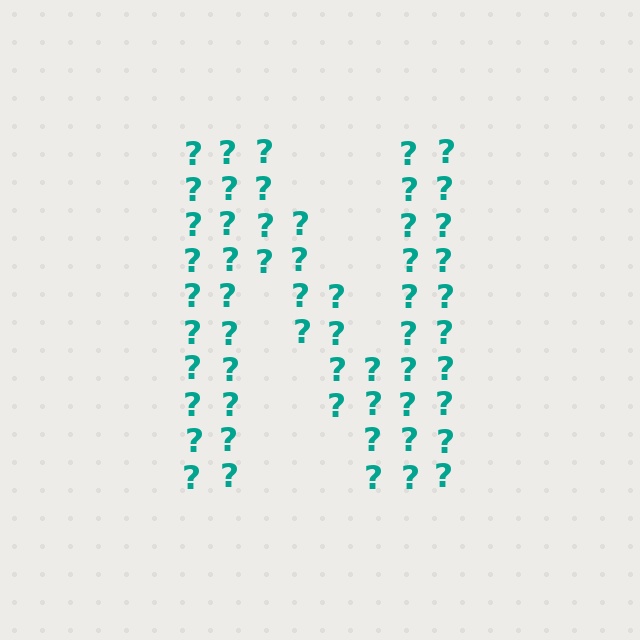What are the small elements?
The small elements are question marks.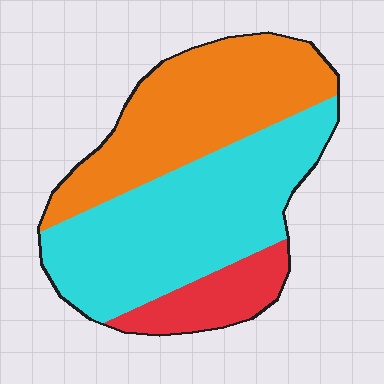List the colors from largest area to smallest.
From largest to smallest: cyan, orange, red.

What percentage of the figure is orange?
Orange covers about 40% of the figure.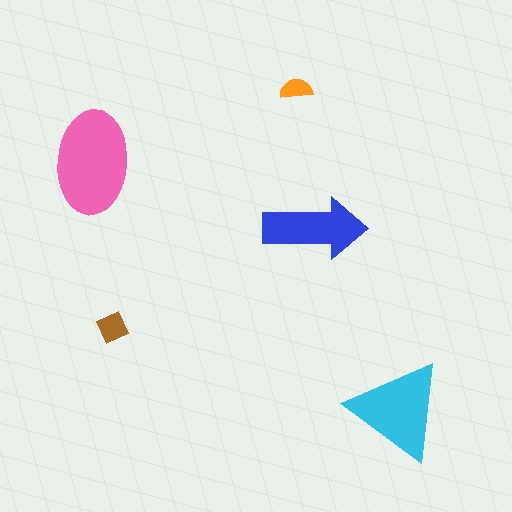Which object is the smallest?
The orange semicircle.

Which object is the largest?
The pink ellipse.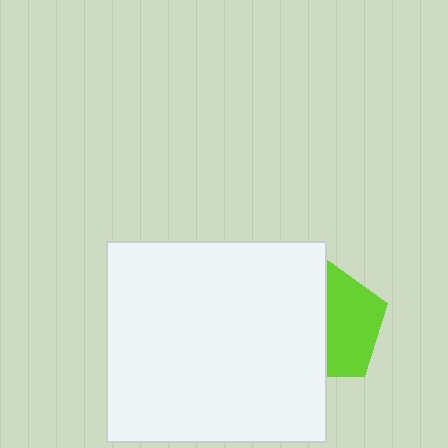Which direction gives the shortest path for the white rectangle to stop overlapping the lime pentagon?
Moving left gives the shortest separation.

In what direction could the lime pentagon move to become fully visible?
The lime pentagon could move right. That would shift it out from behind the white rectangle entirely.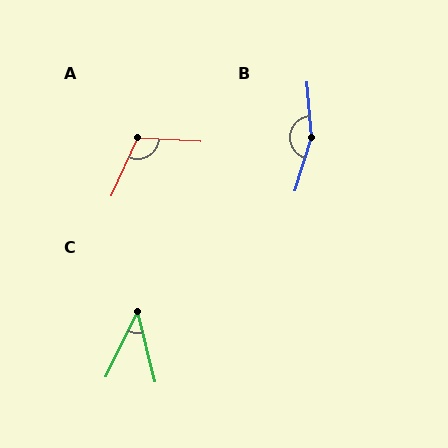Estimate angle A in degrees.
Approximately 111 degrees.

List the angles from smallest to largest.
C (39°), A (111°), B (158°).